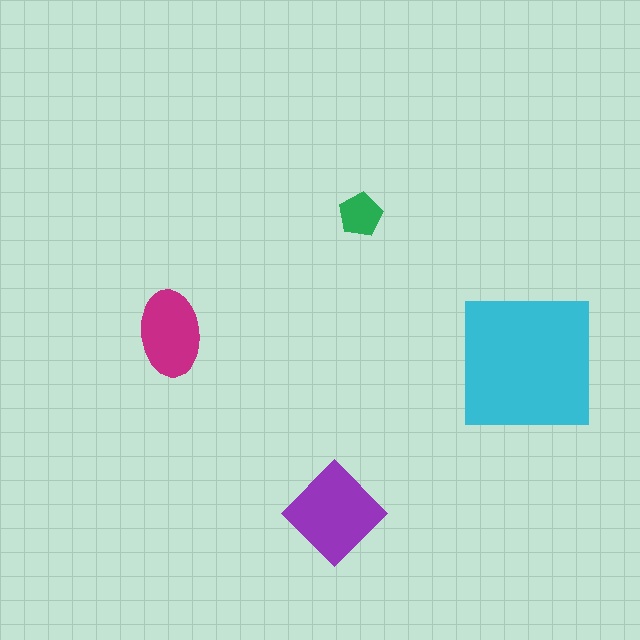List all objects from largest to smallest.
The cyan square, the purple diamond, the magenta ellipse, the green pentagon.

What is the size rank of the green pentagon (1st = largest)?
4th.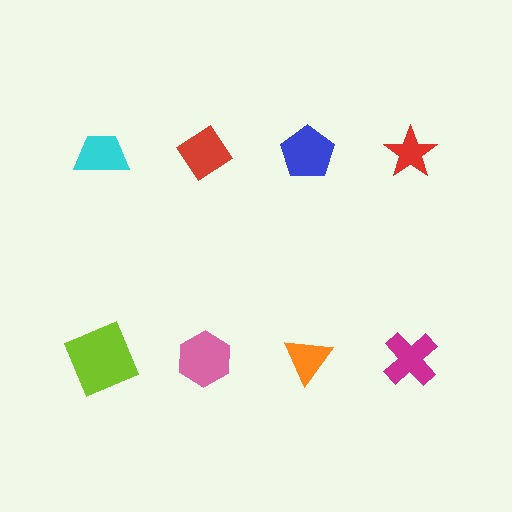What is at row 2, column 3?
An orange triangle.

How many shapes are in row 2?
4 shapes.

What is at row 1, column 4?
A red star.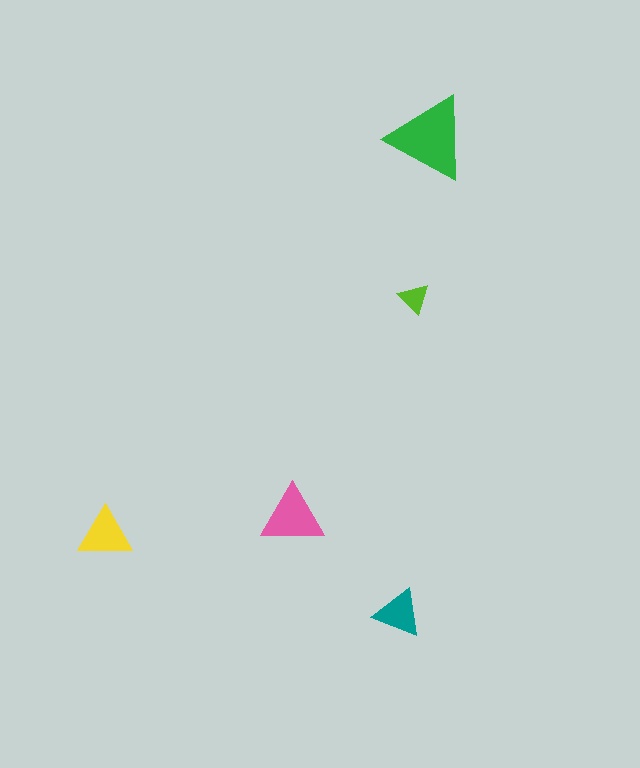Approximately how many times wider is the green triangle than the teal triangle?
About 1.5 times wider.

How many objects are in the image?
There are 5 objects in the image.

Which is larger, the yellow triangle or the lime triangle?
The yellow one.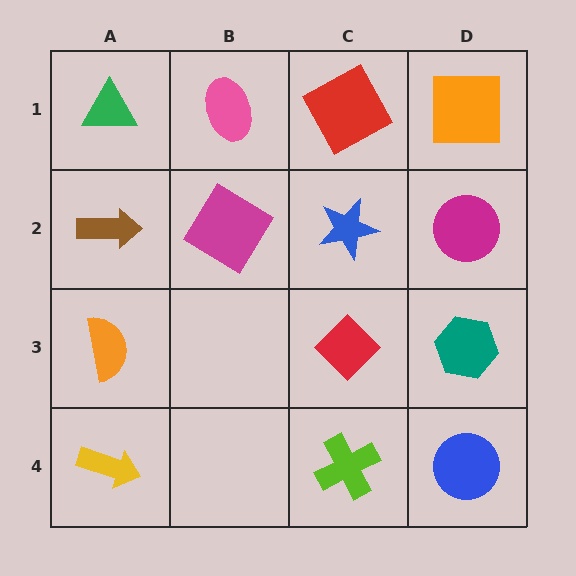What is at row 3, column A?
An orange semicircle.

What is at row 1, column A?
A green triangle.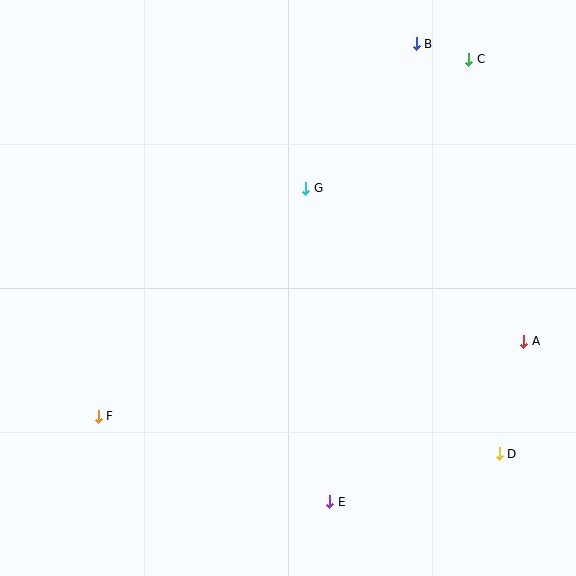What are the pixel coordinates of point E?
Point E is at (330, 502).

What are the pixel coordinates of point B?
Point B is at (416, 44).